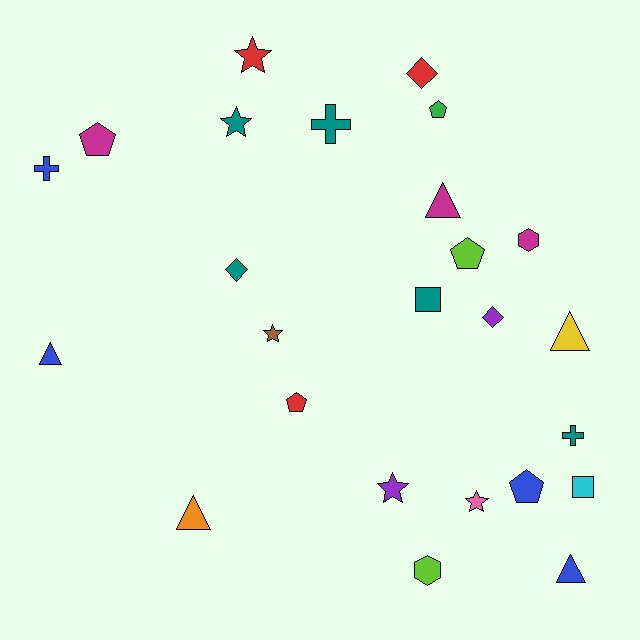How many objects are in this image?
There are 25 objects.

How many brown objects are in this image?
There is 1 brown object.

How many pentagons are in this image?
There are 5 pentagons.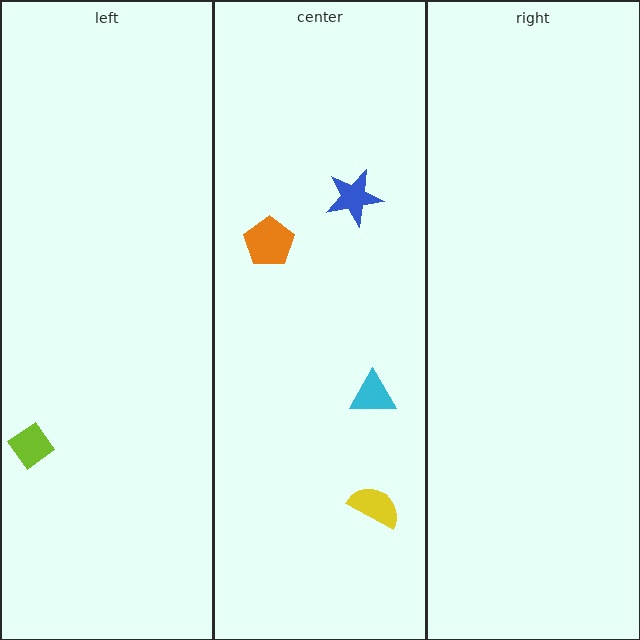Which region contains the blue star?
The center region.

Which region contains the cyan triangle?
The center region.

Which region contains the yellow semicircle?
The center region.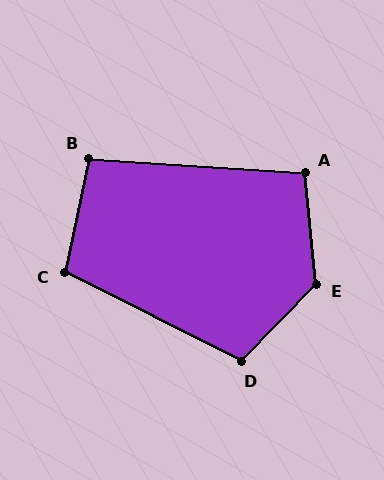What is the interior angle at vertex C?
Approximately 105 degrees (obtuse).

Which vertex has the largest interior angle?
E, at approximately 131 degrees.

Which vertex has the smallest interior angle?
B, at approximately 98 degrees.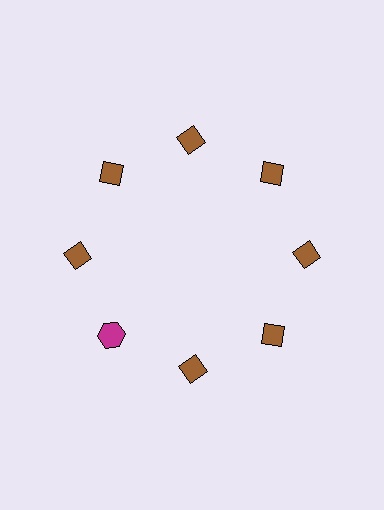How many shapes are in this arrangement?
There are 8 shapes arranged in a ring pattern.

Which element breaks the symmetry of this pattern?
The magenta hexagon at roughly the 8 o'clock position breaks the symmetry. All other shapes are brown diamonds.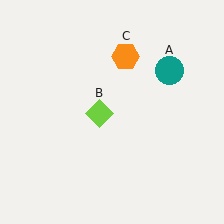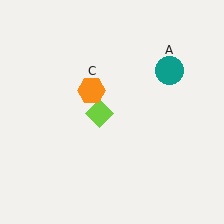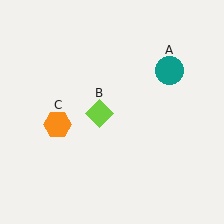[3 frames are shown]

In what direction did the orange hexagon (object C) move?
The orange hexagon (object C) moved down and to the left.